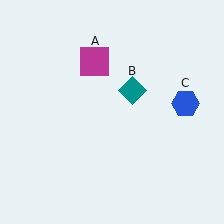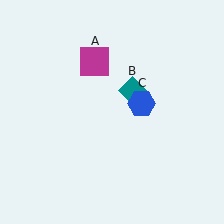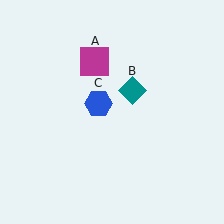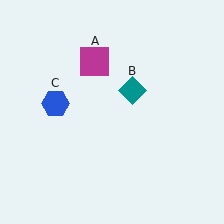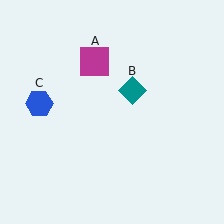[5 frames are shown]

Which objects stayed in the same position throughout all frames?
Magenta square (object A) and teal diamond (object B) remained stationary.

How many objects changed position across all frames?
1 object changed position: blue hexagon (object C).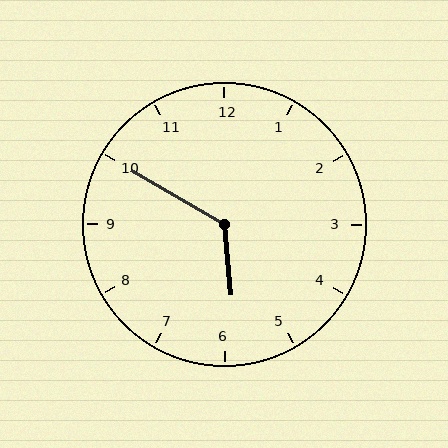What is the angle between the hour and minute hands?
Approximately 125 degrees.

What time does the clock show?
5:50.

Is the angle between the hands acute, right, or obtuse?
It is obtuse.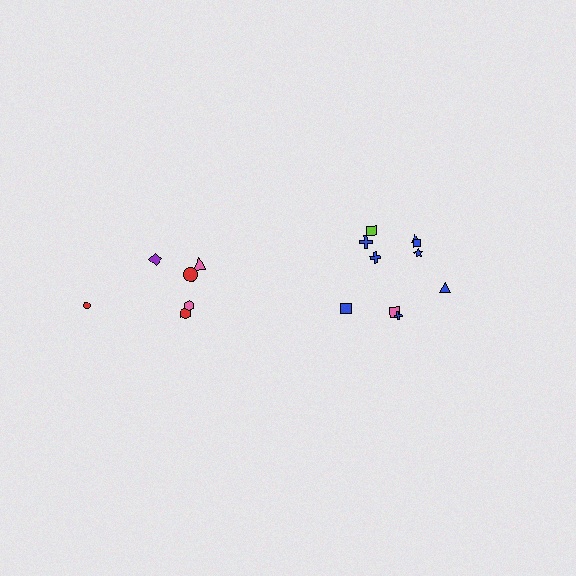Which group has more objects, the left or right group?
The right group.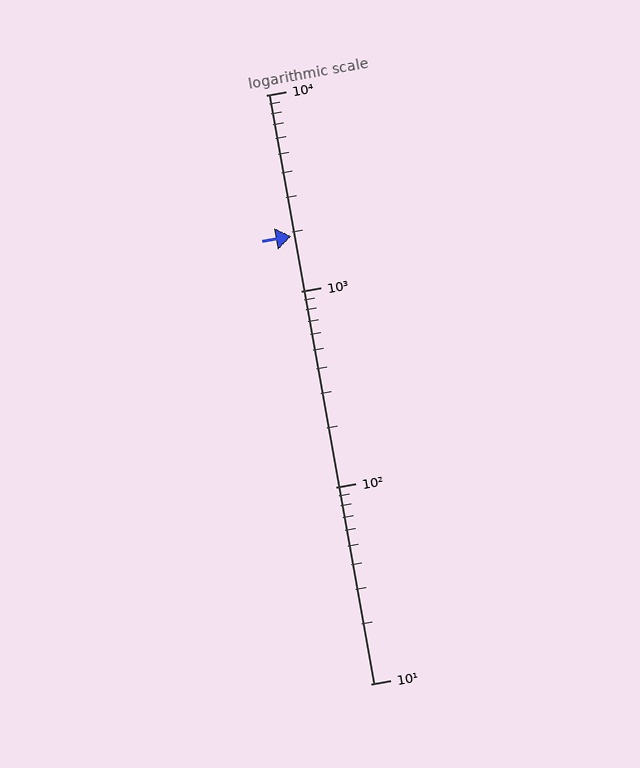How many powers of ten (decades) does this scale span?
The scale spans 3 decades, from 10 to 10000.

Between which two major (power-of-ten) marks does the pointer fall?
The pointer is between 1000 and 10000.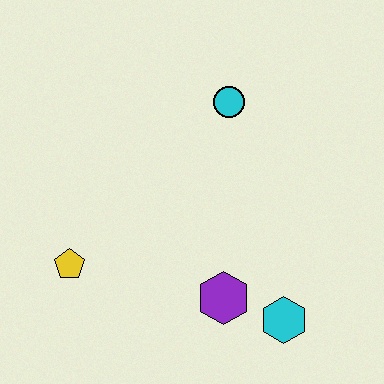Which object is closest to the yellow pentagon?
The purple hexagon is closest to the yellow pentagon.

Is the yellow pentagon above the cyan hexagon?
Yes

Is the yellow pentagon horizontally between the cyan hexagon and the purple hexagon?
No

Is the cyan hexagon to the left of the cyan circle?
No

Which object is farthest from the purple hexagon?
The cyan circle is farthest from the purple hexagon.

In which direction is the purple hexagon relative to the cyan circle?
The purple hexagon is below the cyan circle.